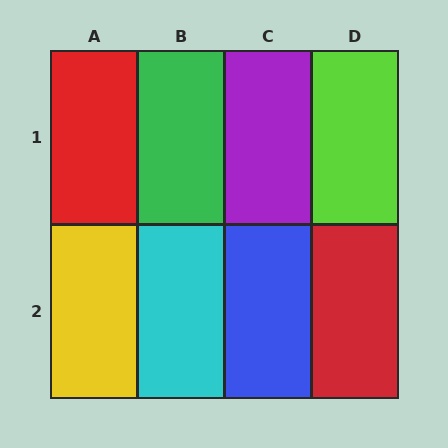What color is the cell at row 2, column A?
Yellow.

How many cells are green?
1 cell is green.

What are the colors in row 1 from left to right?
Red, green, purple, lime.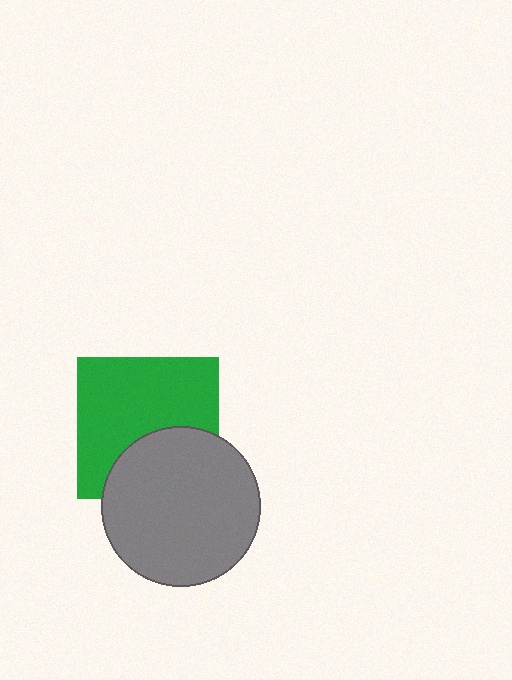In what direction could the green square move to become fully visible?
The green square could move up. That would shift it out from behind the gray circle entirely.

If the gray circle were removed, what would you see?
You would see the complete green square.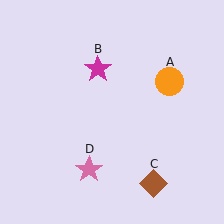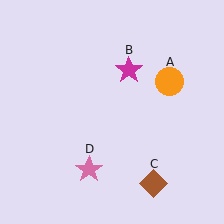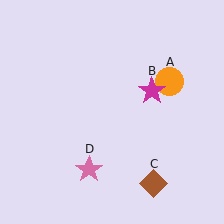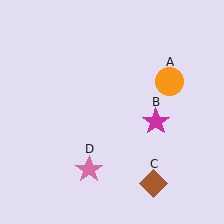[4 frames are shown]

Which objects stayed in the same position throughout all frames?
Orange circle (object A) and brown diamond (object C) and pink star (object D) remained stationary.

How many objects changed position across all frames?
1 object changed position: magenta star (object B).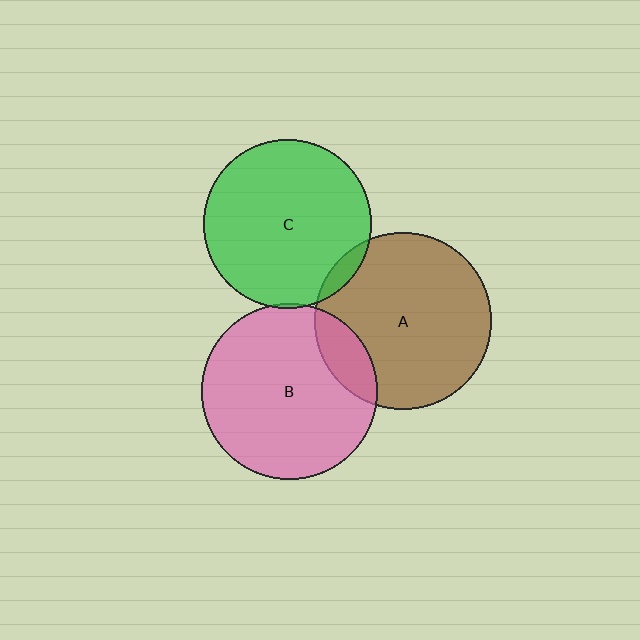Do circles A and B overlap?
Yes.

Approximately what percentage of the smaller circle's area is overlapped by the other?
Approximately 15%.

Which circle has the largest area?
Circle A (brown).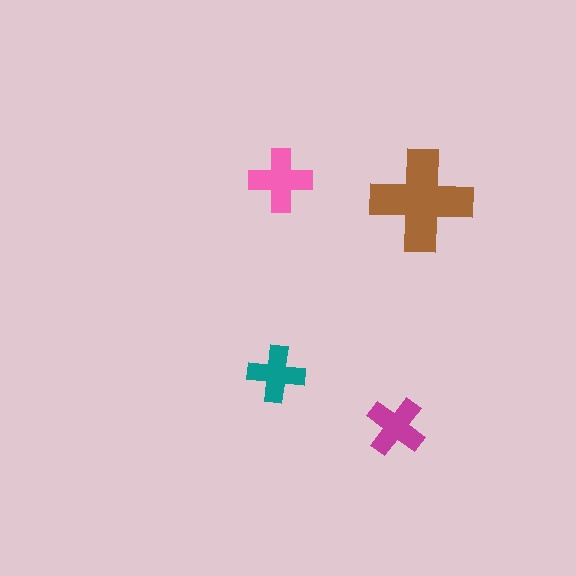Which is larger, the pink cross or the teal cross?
The pink one.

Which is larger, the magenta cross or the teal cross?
The magenta one.